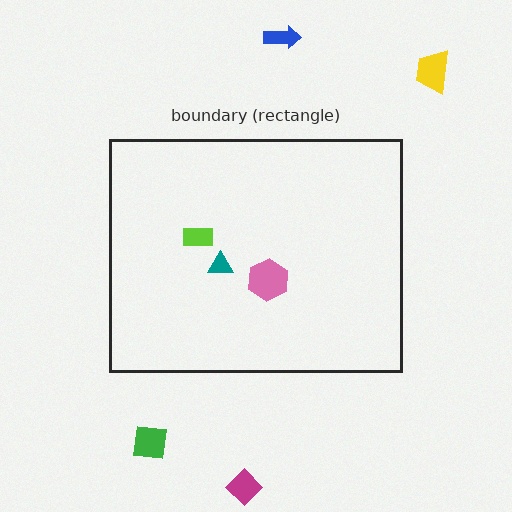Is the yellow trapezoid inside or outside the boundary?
Outside.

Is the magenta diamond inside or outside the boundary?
Outside.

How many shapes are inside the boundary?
3 inside, 4 outside.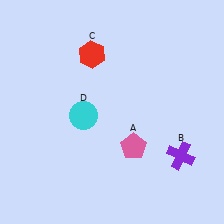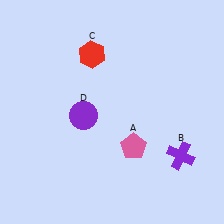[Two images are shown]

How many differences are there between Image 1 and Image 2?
There is 1 difference between the two images.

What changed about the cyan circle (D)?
In Image 1, D is cyan. In Image 2, it changed to purple.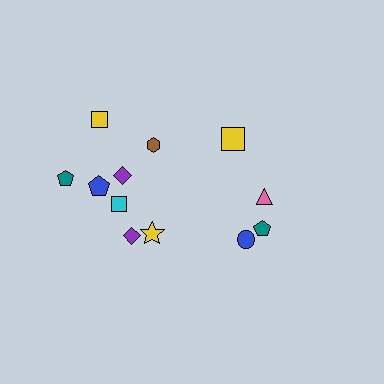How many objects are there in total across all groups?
There are 12 objects.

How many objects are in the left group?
There are 8 objects.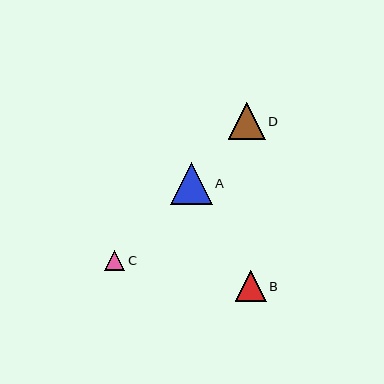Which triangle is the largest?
Triangle A is the largest with a size of approximately 42 pixels.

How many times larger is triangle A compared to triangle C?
Triangle A is approximately 2.1 times the size of triangle C.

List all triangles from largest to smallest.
From largest to smallest: A, D, B, C.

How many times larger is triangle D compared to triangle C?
Triangle D is approximately 1.9 times the size of triangle C.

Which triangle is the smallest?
Triangle C is the smallest with a size of approximately 20 pixels.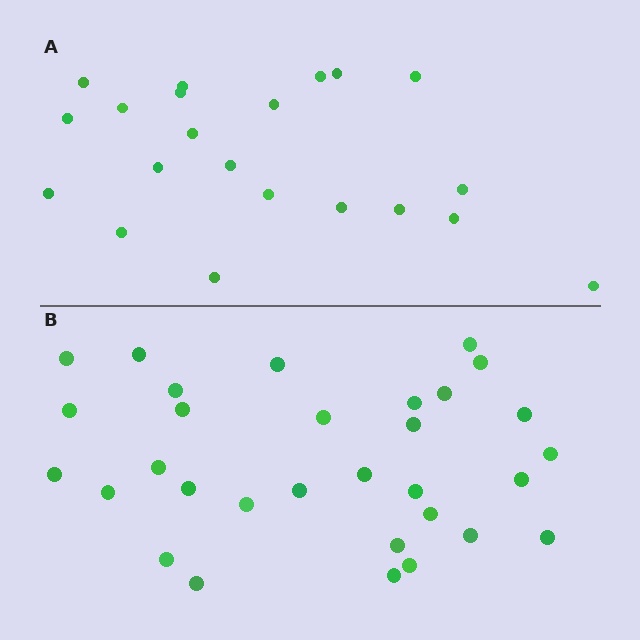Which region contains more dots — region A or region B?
Region B (the bottom region) has more dots.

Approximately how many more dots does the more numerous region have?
Region B has roughly 10 or so more dots than region A.